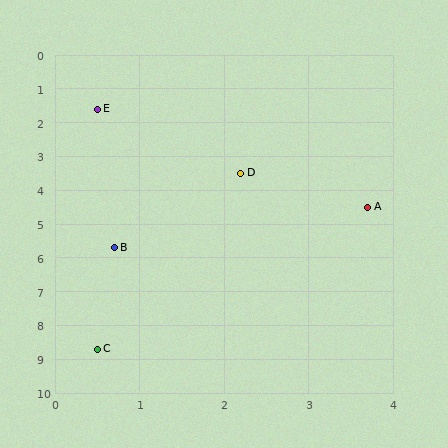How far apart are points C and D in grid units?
Points C and D are about 5.5 grid units apart.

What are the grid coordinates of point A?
Point A is at approximately (3.7, 4.5).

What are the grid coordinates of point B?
Point B is at approximately (0.7, 5.7).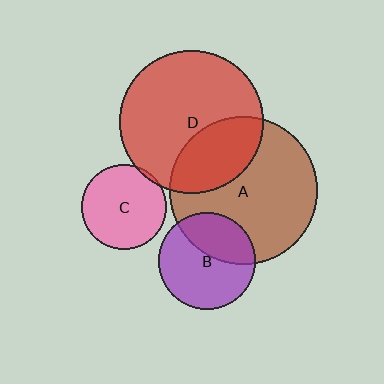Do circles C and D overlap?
Yes.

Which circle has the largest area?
Circle A (brown).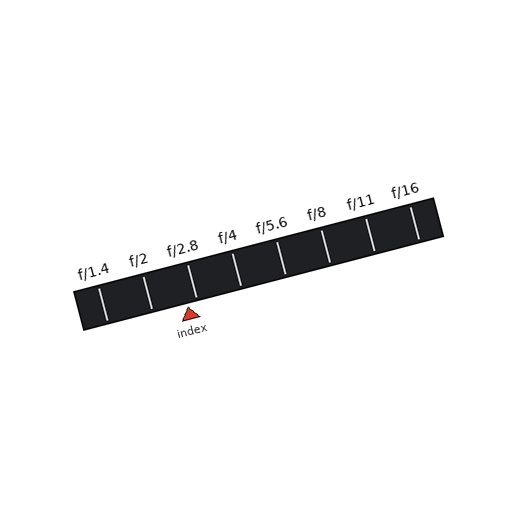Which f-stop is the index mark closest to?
The index mark is closest to f/2.8.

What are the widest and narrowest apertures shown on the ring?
The widest aperture shown is f/1.4 and the narrowest is f/16.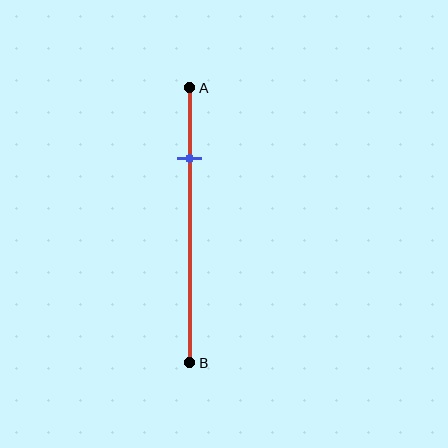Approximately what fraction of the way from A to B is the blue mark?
The blue mark is approximately 25% of the way from A to B.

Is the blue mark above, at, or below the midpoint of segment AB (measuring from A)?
The blue mark is above the midpoint of segment AB.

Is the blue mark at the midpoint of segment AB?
No, the mark is at about 25% from A, not at the 50% midpoint.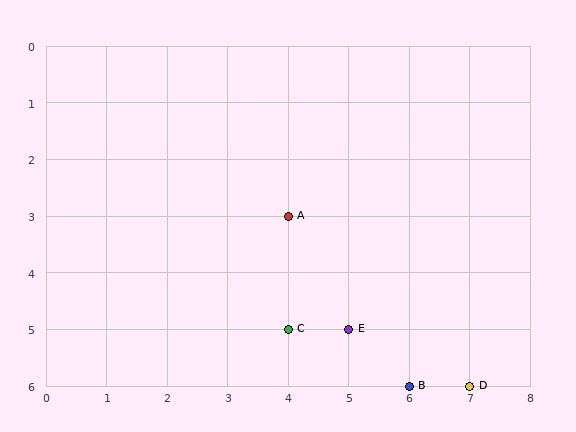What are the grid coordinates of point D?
Point D is at grid coordinates (7, 6).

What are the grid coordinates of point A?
Point A is at grid coordinates (4, 3).